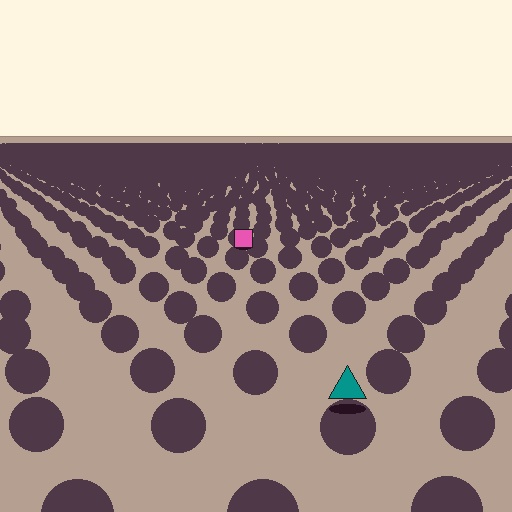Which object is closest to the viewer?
The teal triangle is closest. The texture marks near it are larger and more spread out.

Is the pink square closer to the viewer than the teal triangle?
No. The teal triangle is closer — you can tell from the texture gradient: the ground texture is coarser near it.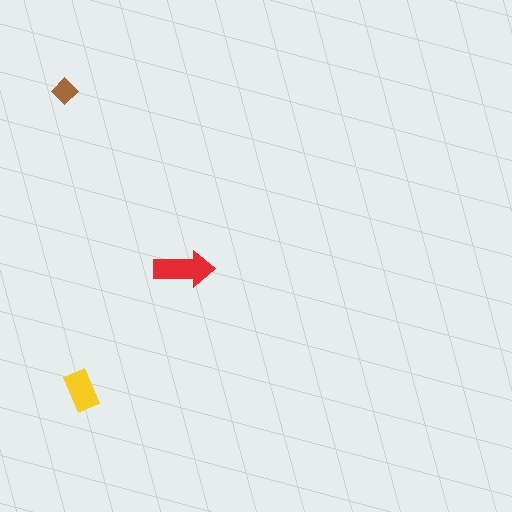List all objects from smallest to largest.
The brown diamond, the yellow rectangle, the red arrow.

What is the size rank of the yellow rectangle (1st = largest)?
2nd.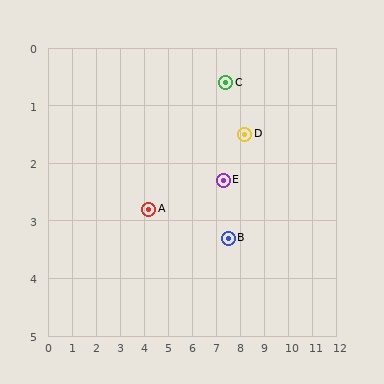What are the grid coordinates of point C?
Point C is at approximately (7.4, 0.6).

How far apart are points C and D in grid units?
Points C and D are about 1.2 grid units apart.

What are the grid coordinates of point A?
Point A is at approximately (4.2, 2.8).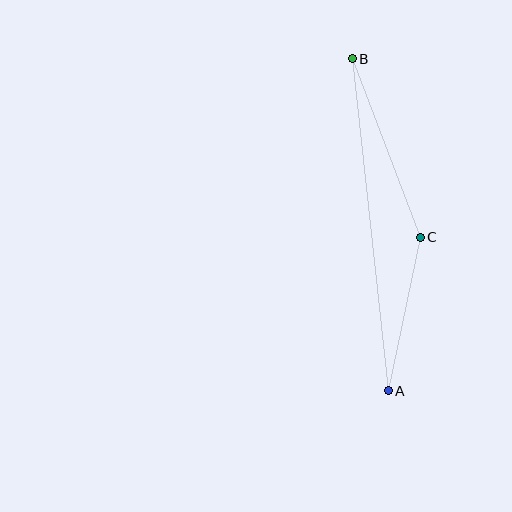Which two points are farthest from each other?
Points A and B are farthest from each other.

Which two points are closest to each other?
Points A and C are closest to each other.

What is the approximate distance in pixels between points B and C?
The distance between B and C is approximately 191 pixels.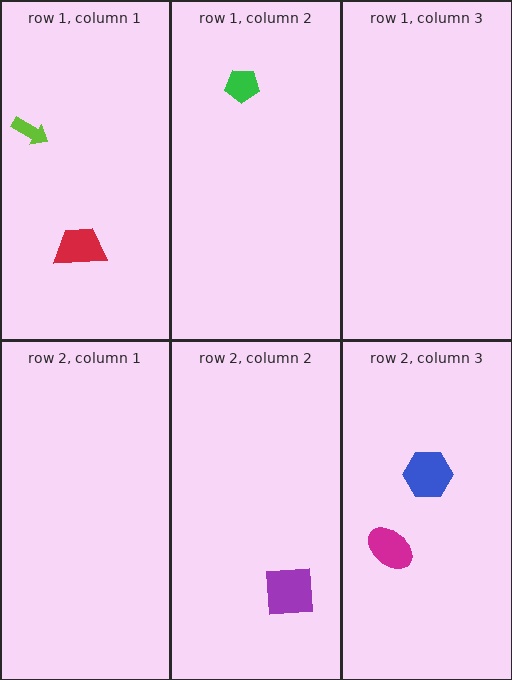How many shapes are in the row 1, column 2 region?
1.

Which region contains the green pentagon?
The row 1, column 2 region.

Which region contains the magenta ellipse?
The row 2, column 3 region.